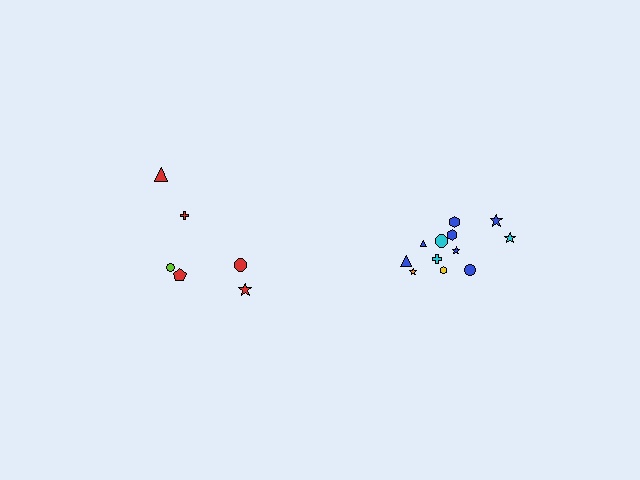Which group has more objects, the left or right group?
The right group.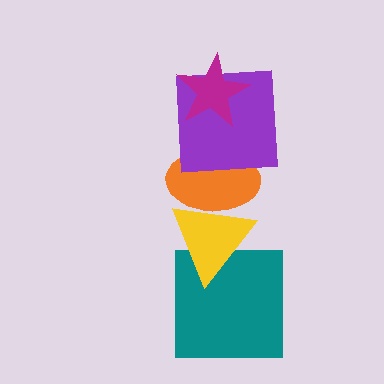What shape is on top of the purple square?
The magenta star is on top of the purple square.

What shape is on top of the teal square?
The yellow triangle is on top of the teal square.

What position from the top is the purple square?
The purple square is 2nd from the top.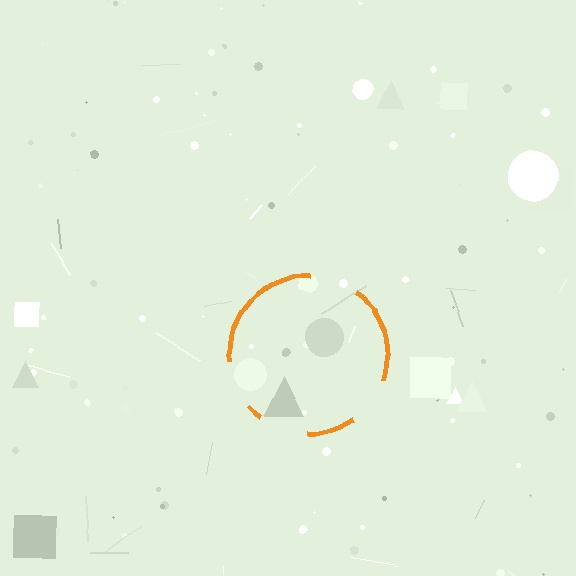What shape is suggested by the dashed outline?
The dashed outline suggests a circle.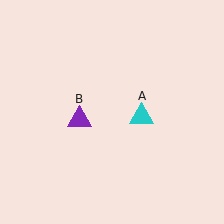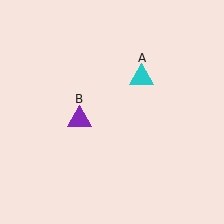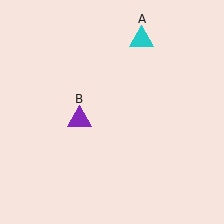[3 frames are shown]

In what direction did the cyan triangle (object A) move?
The cyan triangle (object A) moved up.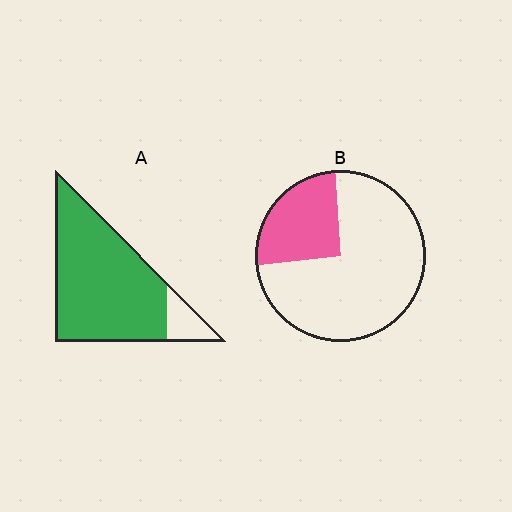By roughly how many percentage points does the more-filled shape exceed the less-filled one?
By roughly 60 percentage points (A over B).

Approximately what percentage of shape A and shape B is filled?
A is approximately 90% and B is approximately 25%.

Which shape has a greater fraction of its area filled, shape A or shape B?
Shape A.